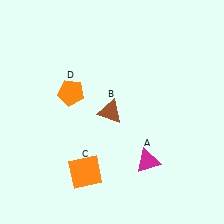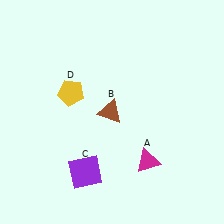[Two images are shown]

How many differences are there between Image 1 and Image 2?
There are 2 differences between the two images.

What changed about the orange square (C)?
In Image 1, C is orange. In Image 2, it changed to purple.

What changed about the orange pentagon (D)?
In Image 1, D is orange. In Image 2, it changed to yellow.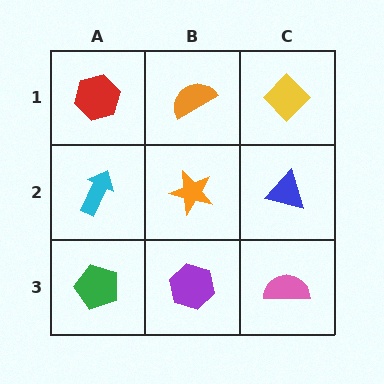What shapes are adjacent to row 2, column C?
A yellow diamond (row 1, column C), a pink semicircle (row 3, column C), an orange star (row 2, column B).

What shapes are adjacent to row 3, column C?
A blue triangle (row 2, column C), a purple hexagon (row 3, column B).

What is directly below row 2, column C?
A pink semicircle.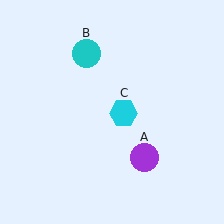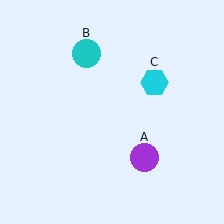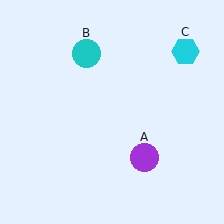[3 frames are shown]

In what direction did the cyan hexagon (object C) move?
The cyan hexagon (object C) moved up and to the right.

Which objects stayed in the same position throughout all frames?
Purple circle (object A) and cyan circle (object B) remained stationary.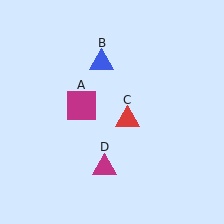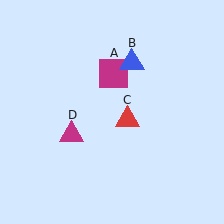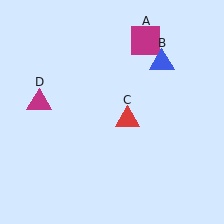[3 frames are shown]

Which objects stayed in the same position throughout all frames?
Red triangle (object C) remained stationary.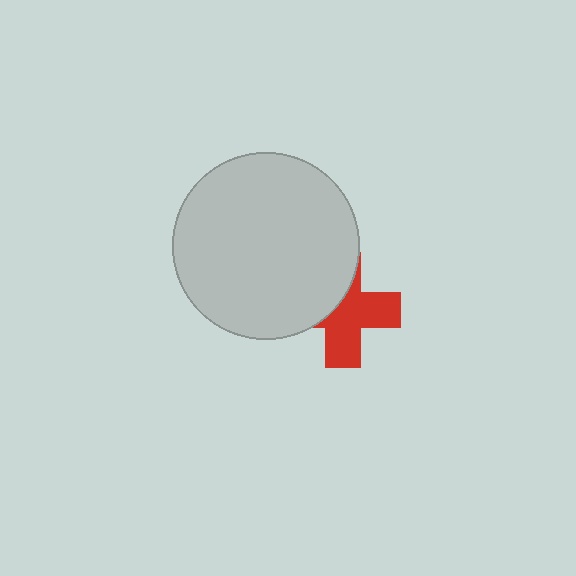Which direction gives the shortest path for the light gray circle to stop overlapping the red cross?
Moving toward the upper-left gives the shortest separation.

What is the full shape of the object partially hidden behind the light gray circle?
The partially hidden object is a red cross.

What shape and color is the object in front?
The object in front is a light gray circle.